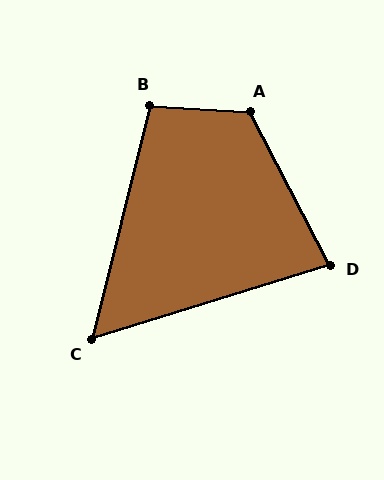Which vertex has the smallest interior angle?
C, at approximately 59 degrees.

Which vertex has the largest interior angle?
A, at approximately 121 degrees.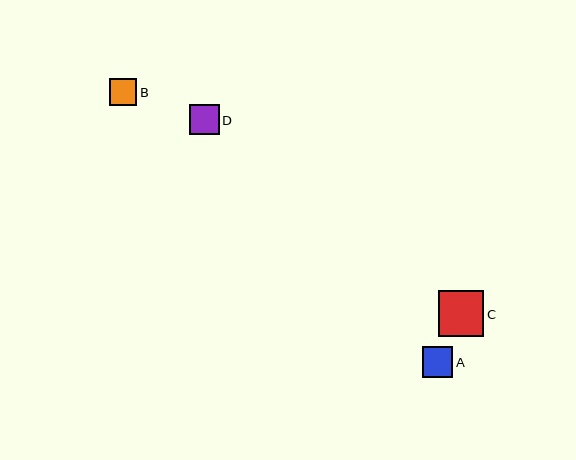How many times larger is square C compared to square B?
Square C is approximately 1.6 times the size of square B.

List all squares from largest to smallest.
From largest to smallest: C, A, D, B.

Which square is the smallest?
Square B is the smallest with a size of approximately 28 pixels.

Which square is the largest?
Square C is the largest with a size of approximately 45 pixels.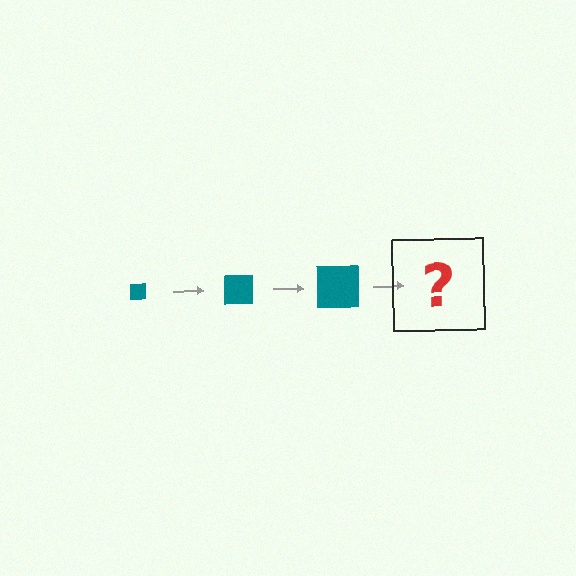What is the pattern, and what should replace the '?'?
The pattern is that the square gets progressively larger each step. The '?' should be a teal square, larger than the previous one.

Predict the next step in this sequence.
The next step is a teal square, larger than the previous one.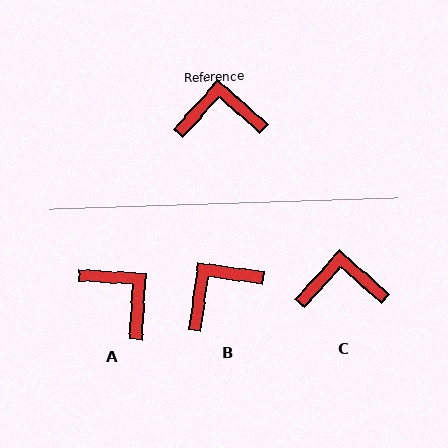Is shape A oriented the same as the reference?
No, it is off by about 52 degrees.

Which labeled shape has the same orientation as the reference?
C.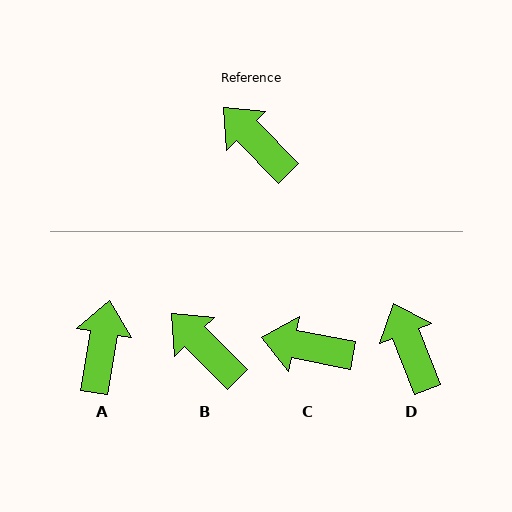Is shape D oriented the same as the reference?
No, it is off by about 24 degrees.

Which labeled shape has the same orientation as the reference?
B.